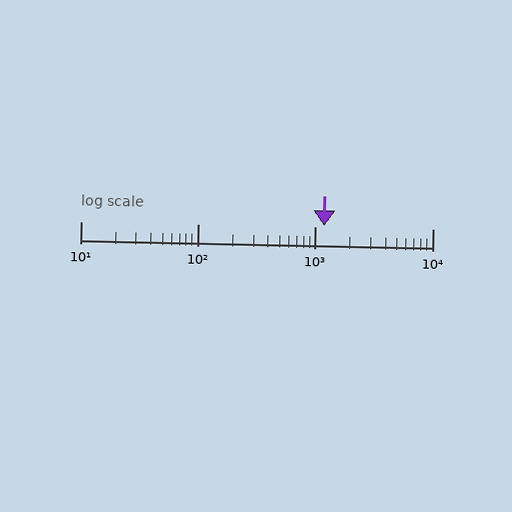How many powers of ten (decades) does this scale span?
The scale spans 3 decades, from 10 to 10000.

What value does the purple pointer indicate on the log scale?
The pointer indicates approximately 1200.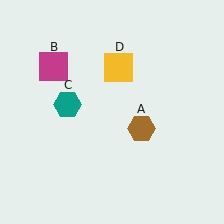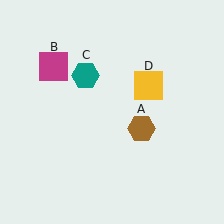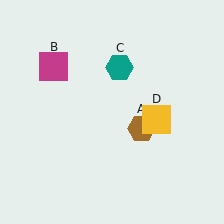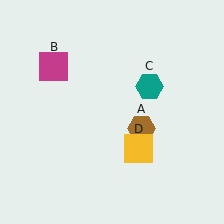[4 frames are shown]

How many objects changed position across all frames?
2 objects changed position: teal hexagon (object C), yellow square (object D).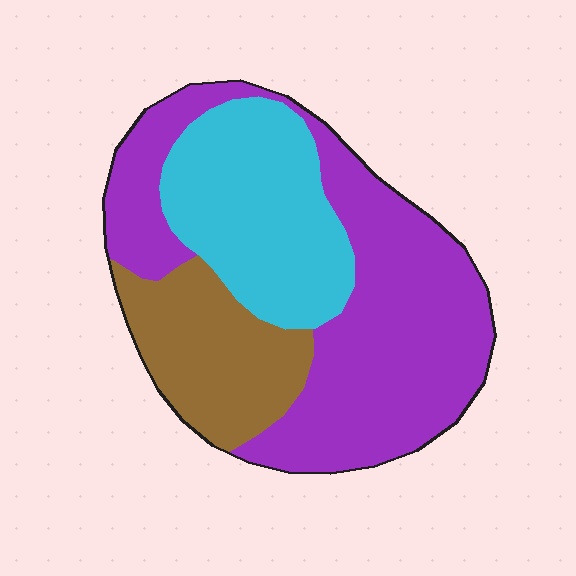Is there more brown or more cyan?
Cyan.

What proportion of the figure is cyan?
Cyan covers roughly 30% of the figure.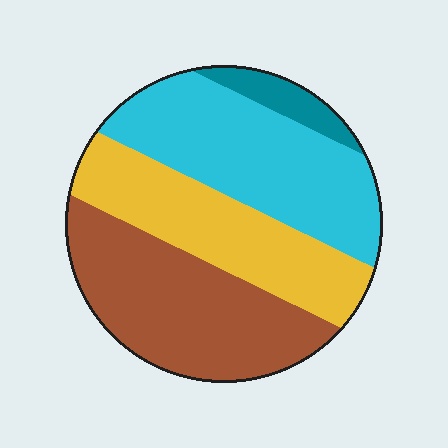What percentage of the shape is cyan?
Cyan takes up about one third (1/3) of the shape.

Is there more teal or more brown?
Brown.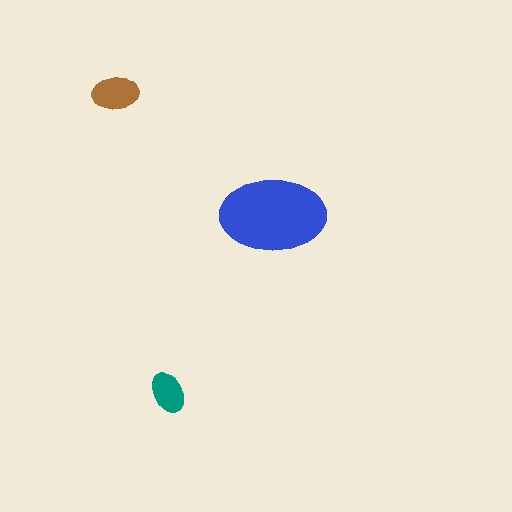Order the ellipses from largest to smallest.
the blue one, the brown one, the teal one.